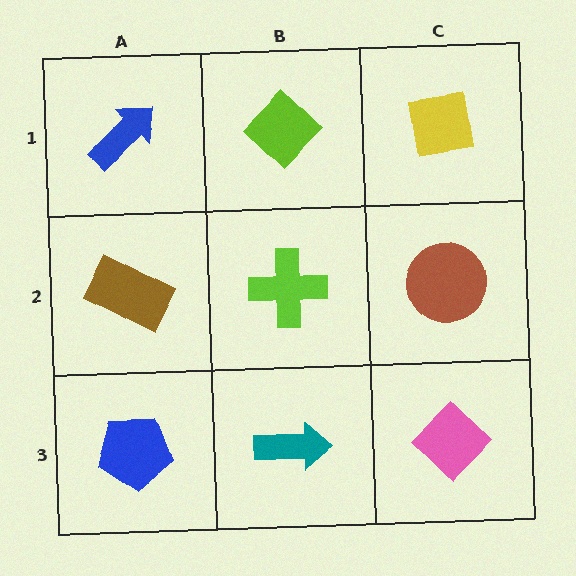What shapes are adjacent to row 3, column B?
A lime cross (row 2, column B), a blue pentagon (row 3, column A), a pink diamond (row 3, column C).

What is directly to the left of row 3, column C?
A teal arrow.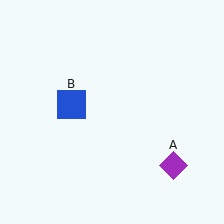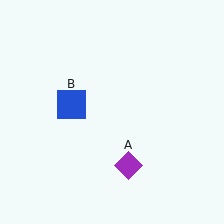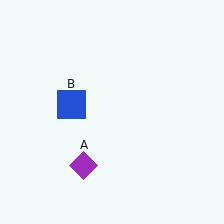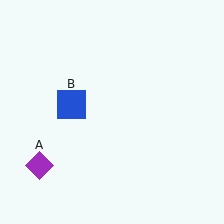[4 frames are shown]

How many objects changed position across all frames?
1 object changed position: purple diamond (object A).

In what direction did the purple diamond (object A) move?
The purple diamond (object A) moved left.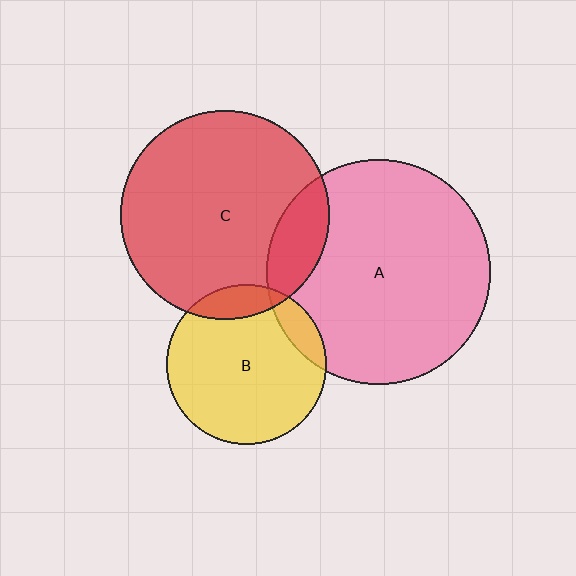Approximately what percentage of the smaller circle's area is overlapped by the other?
Approximately 10%.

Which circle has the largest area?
Circle A (pink).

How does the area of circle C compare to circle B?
Approximately 1.7 times.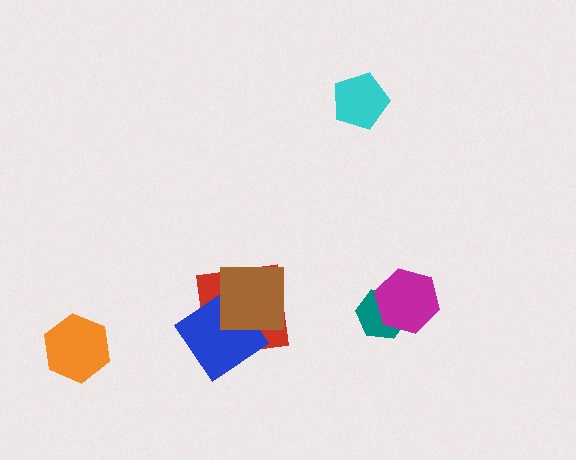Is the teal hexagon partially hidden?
Yes, it is partially covered by another shape.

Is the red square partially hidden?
Yes, it is partially covered by another shape.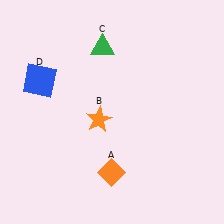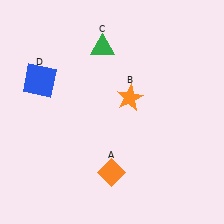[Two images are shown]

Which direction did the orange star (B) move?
The orange star (B) moved right.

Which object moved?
The orange star (B) moved right.